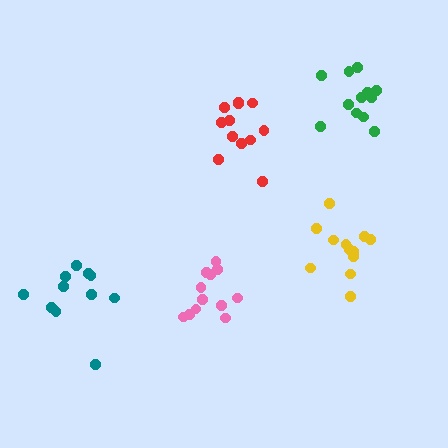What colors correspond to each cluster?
The clusters are colored: yellow, pink, green, red, teal.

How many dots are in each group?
Group 1: 12 dots, Group 2: 12 dots, Group 3: 12 dots, Group 4: 12 dots, Group 5: 11 dots (59 total).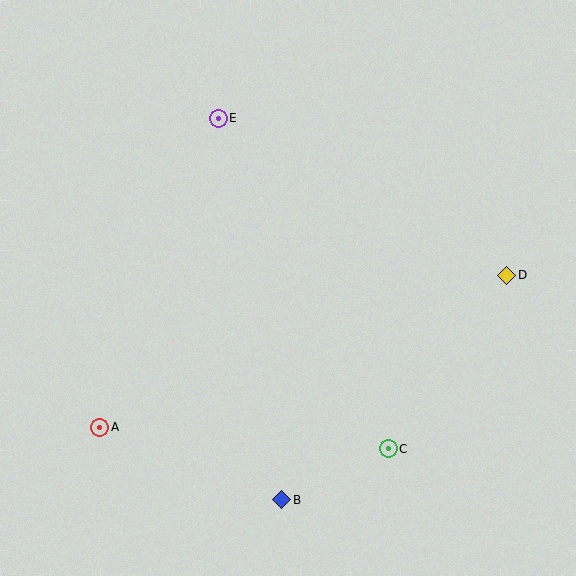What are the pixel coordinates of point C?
Point C is at (388, 449).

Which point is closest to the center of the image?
Point E at (218, 118) is closest to the center.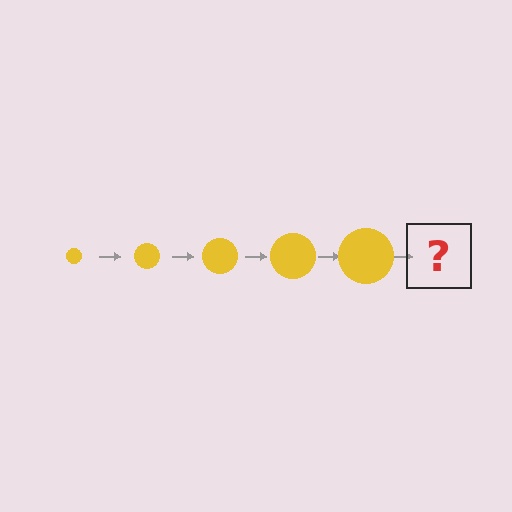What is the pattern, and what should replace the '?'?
The pattern is that the circle gets progressively larger each step. The '?' should be a yellow circle, larger than the previous one.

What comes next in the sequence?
The next element should be a yellow circle, larger than the previous one.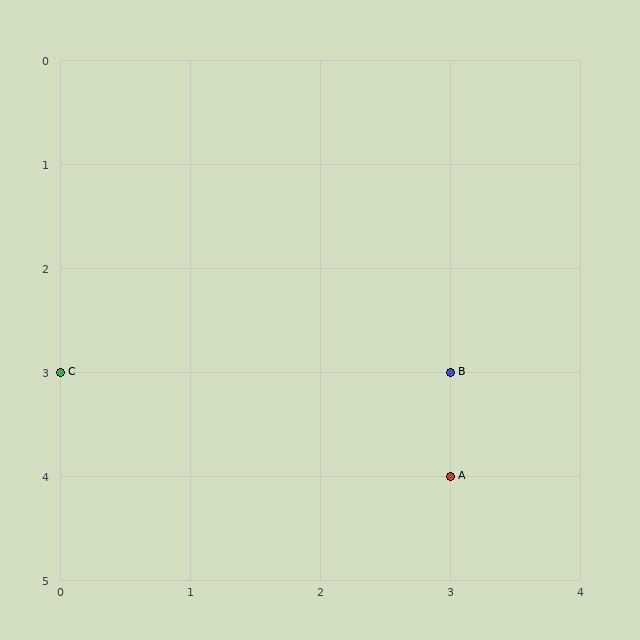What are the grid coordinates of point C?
Point C is at grid coordinates (0, 3).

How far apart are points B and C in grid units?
Points B and C are 3 columns apart.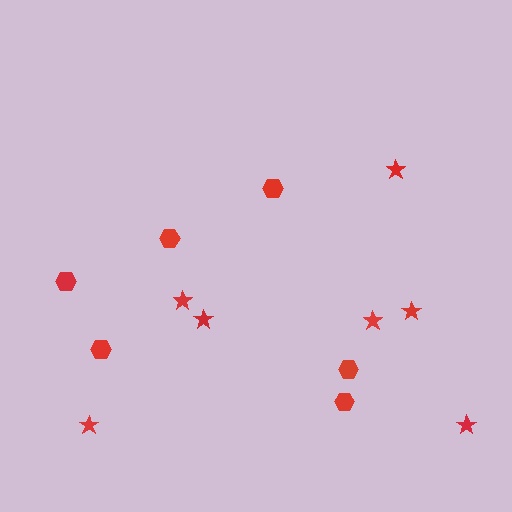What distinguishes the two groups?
There are 2 groups: one group of hexagons (6) and one group of stars (7).